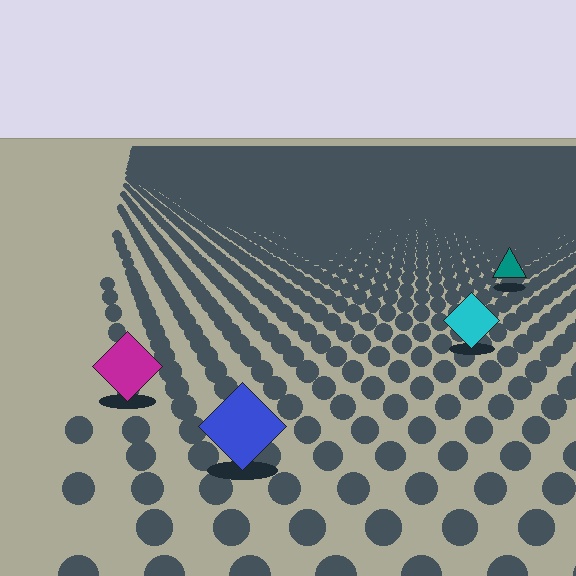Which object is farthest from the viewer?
The teal triangle is farthest from the viewer. It appears smaller and the ground texture around it is denser.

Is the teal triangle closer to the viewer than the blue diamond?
No. The blue diamond is closer — you can tell from the texture gradient: the ground texture is coarser near it.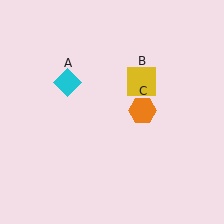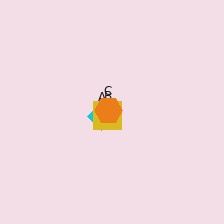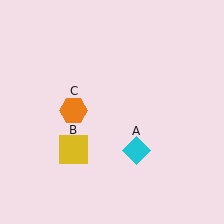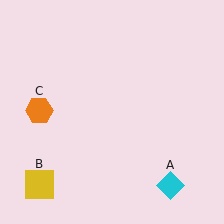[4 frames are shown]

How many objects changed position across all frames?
3 objects changed position: cyan diamond (object A), yellow square (object B), orange hexagon (object C).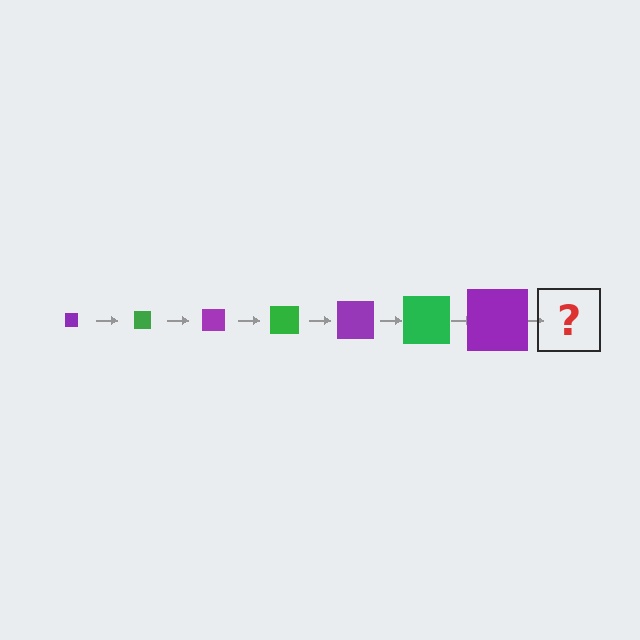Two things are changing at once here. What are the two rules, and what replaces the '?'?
The two rules are that the square grows larger each step and the color cycles through purple and green. The '?' should be a green square, larger than the previous one.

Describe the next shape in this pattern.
It should be a green square, larger than the previous one.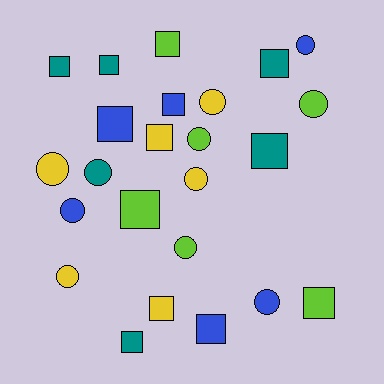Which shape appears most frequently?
Square, with 13 objects.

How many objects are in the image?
There are 24 objects.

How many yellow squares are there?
There are 2 yellow squares.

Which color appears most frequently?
Teal, with 6 objects.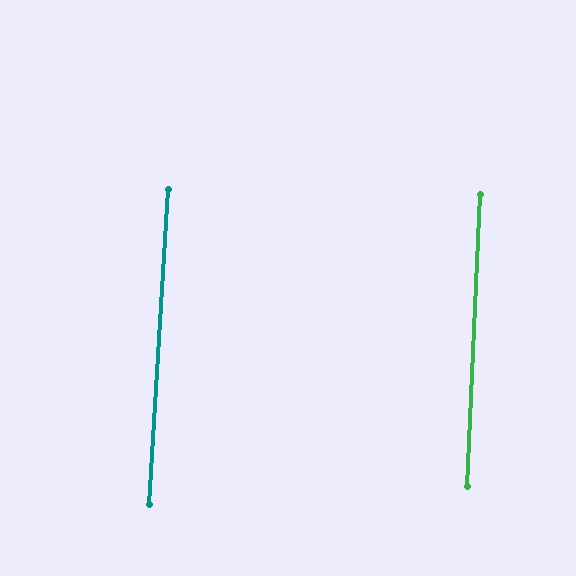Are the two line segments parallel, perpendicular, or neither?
Parallel — their directions differ by only 1.0°.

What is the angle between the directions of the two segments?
Approximately 1 degree.